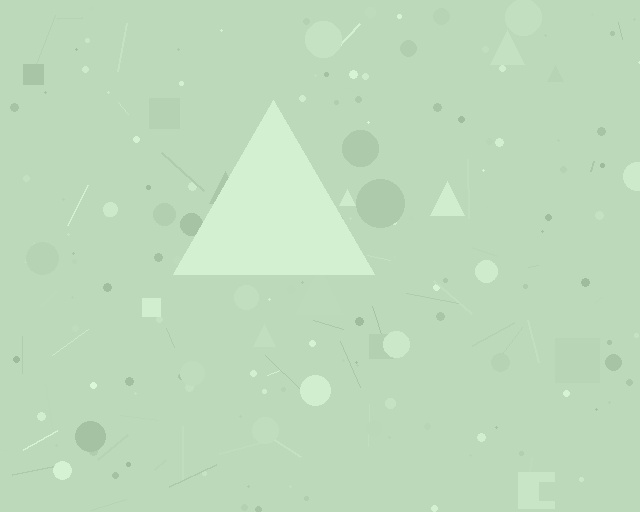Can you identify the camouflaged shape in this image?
The camouflaged shape is a triangle.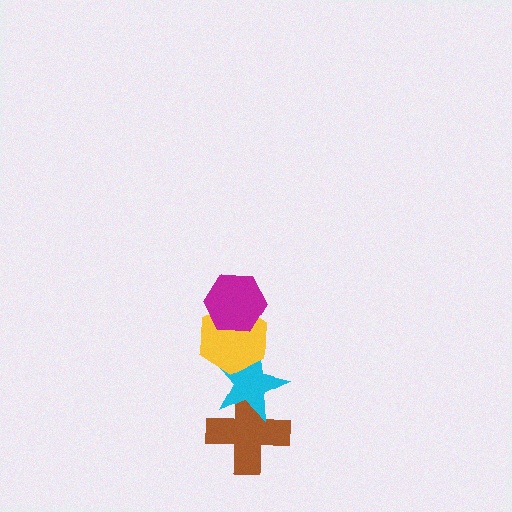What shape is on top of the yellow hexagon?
The magenta hexagon is on top of the yellow hexagon.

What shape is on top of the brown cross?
The cyan star is on top of the brown cross.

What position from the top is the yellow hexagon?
The yellow hexagon is 2nd from the top.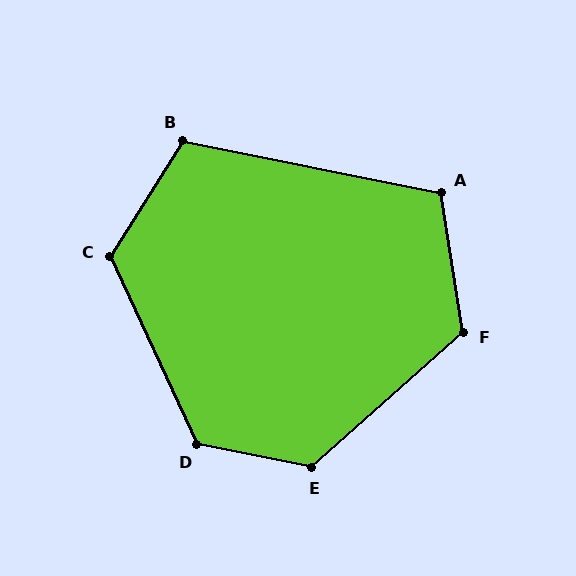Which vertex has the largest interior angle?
E, at approximately 127 degrees.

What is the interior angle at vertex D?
Approximately 126 degrees (obtuse).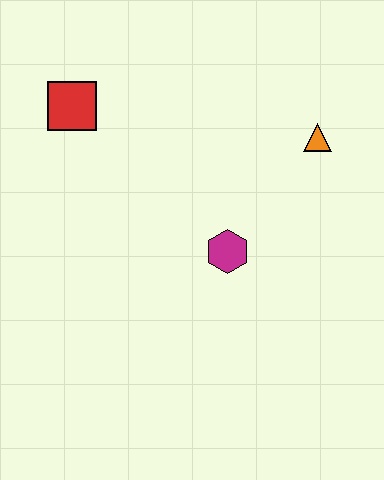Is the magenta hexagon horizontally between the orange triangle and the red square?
Yes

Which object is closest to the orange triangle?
The magenta hexagon is closest to the orange triangle.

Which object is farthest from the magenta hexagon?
The red square is farthest from the magenta hexagon.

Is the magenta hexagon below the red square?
Yes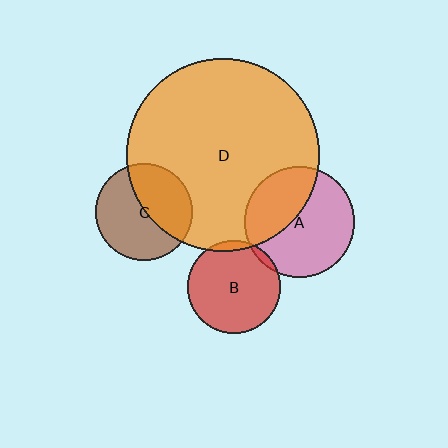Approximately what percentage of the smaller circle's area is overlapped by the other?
Approximately 5%.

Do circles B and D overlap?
Yes.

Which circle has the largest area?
Circle D (orange).